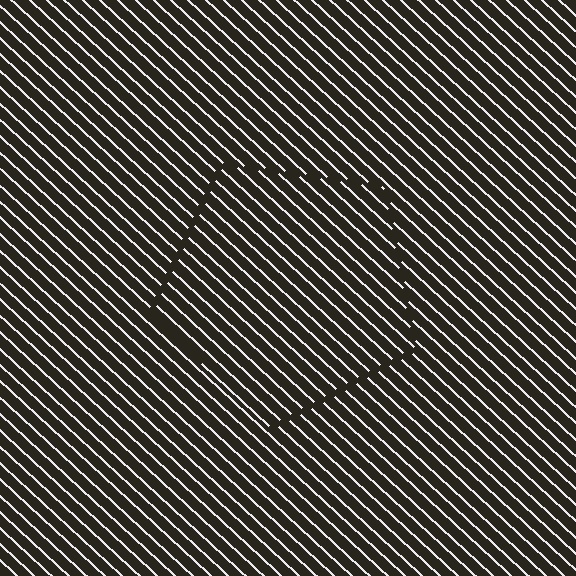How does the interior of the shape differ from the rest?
The interior of the shape contains the same grating, shifted by half a period — the contour is defined by the phase discontinuity where line-ends from the inner and outer gratings abut.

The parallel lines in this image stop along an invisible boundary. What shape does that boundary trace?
An illusory pentagon. The interior of the shape contains the same grating, shifted by half a period — the contour is defined by the phase discontinuity where line-ends from the inner and outer gratings abut.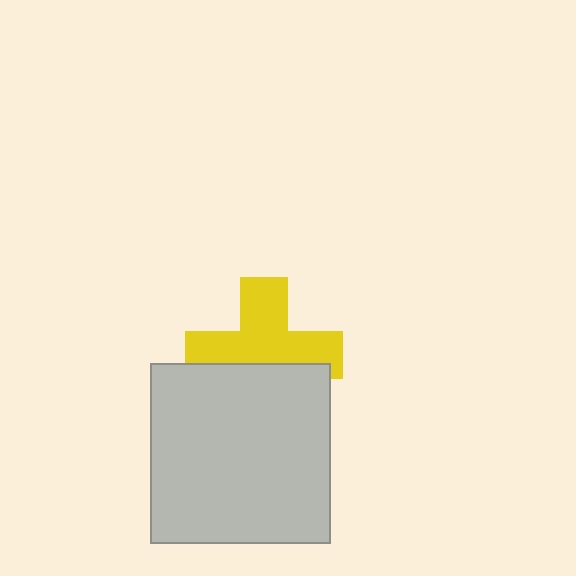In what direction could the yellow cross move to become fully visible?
The yellow cross could move up. That would shift it out from behind the light gray square entirely.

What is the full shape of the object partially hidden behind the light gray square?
The partially hidden object is a yellow cross.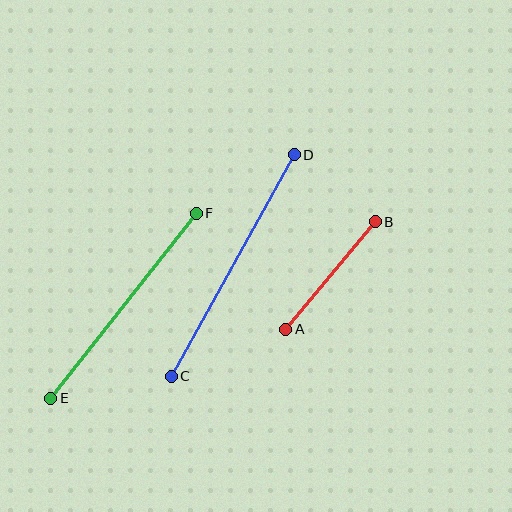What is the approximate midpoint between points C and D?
The midpoint is at approximately (233, 265) pixels.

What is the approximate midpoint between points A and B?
The midpoint is at approximately (331, 276) pixels.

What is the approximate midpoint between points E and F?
The midpoint is at approximately (123, 306) pixels.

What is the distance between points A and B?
The distance is approximately 140 pixels.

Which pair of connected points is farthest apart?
Points C and D are farthest apart.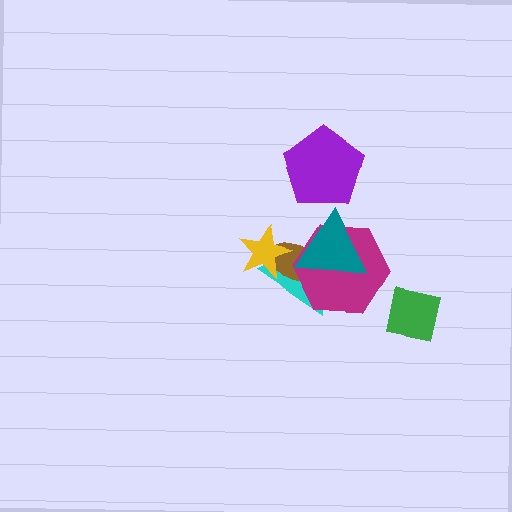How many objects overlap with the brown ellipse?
4 objects overlap with the brown ellipse.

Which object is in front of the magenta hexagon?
The teal triangle is in front of the magenta hexagon.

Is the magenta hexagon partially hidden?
Yes, it is partially covered by another shape.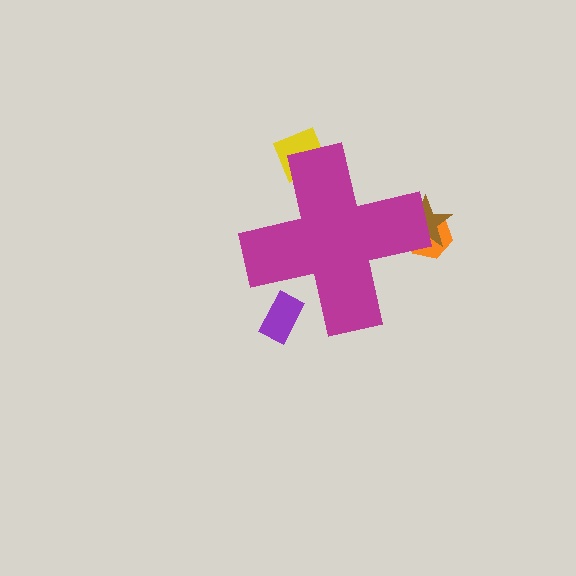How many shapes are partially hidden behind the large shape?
4 shapes are partially hidden.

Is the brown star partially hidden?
Yes, the brown star is partially hidden behind the magenta cross.